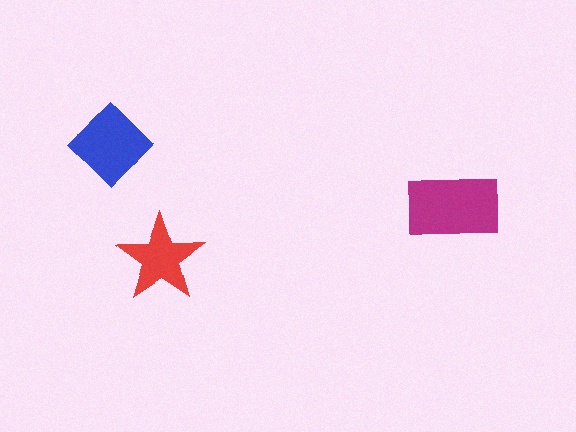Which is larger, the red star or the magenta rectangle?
The magenta rectangle.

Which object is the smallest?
The red star.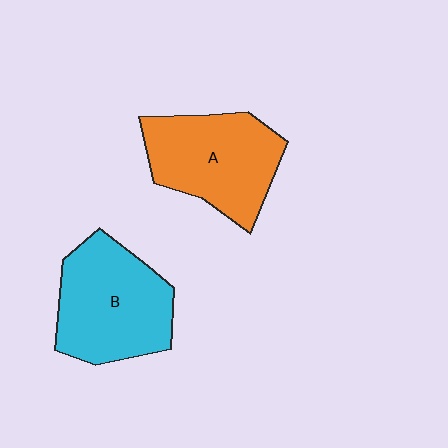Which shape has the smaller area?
Shape A (orange).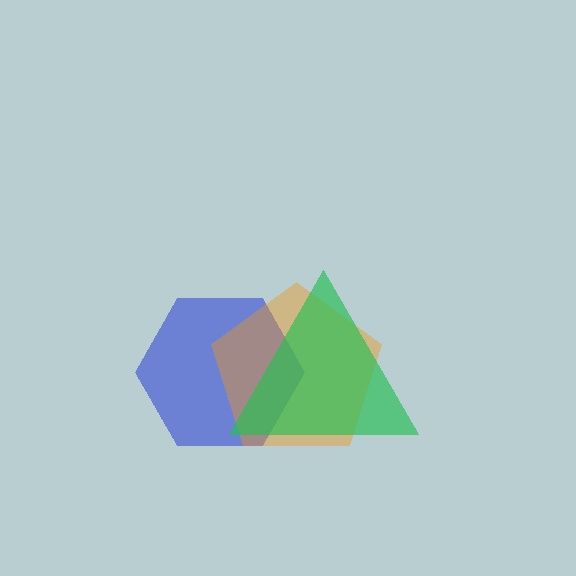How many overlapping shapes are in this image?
There are 3 overlapping shapes in the image.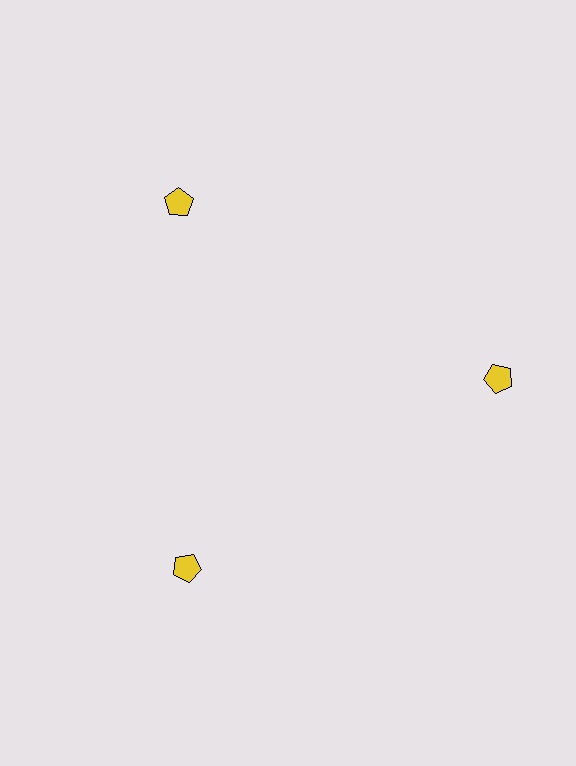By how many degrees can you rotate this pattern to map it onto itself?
The pattern maps onto itself every 120 degrees of rotation.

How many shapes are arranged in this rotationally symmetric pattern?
There are 3 shapes, arranged in 3 groups of 1.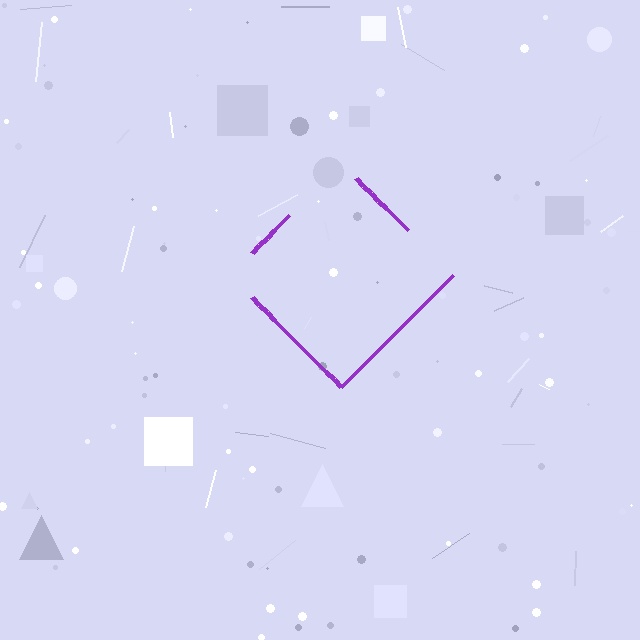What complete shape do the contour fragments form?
The contour fragments form a diamond.